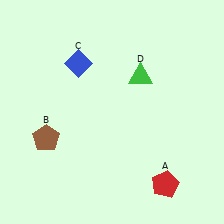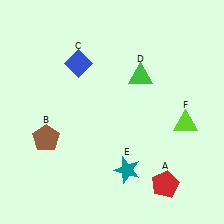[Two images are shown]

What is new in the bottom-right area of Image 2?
A teal star (E) was added in the bottom-right area of Image 2.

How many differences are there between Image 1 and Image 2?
There are 2 differences between the two images.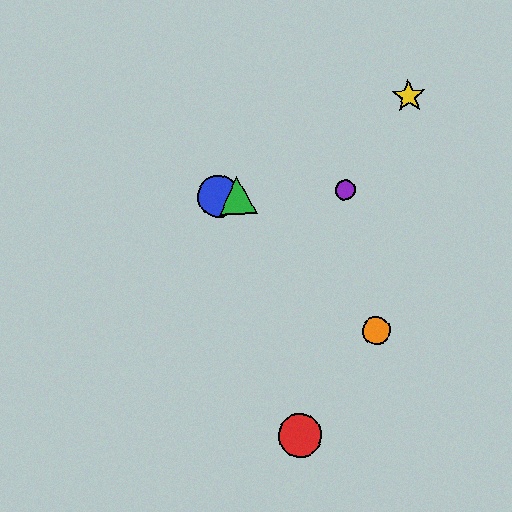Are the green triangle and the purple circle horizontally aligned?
Yes, both are at y≈196.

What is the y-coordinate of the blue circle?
The blue circle is at y≈196.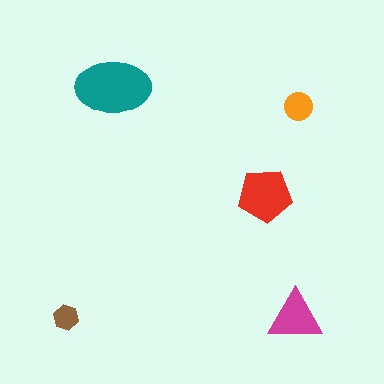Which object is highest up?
The teal ellipse is topmost.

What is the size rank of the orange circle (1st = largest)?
4th.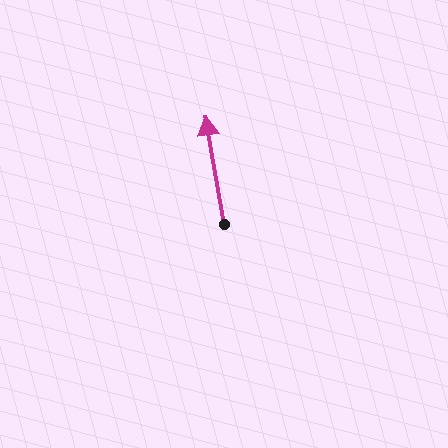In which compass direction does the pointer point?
North.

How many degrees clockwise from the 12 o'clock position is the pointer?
Approximately 350 degrees.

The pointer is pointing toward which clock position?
Roughly 12 o'clock.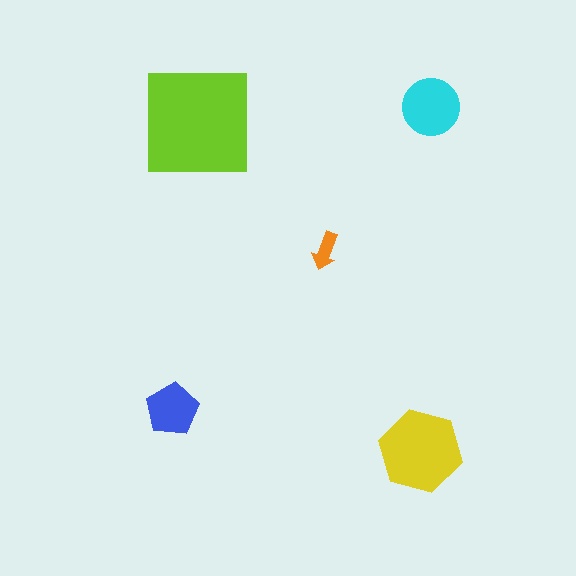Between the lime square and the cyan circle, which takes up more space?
The lime square.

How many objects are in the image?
There are 5 objects in the image.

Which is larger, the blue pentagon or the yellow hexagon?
The yellow hexagon.